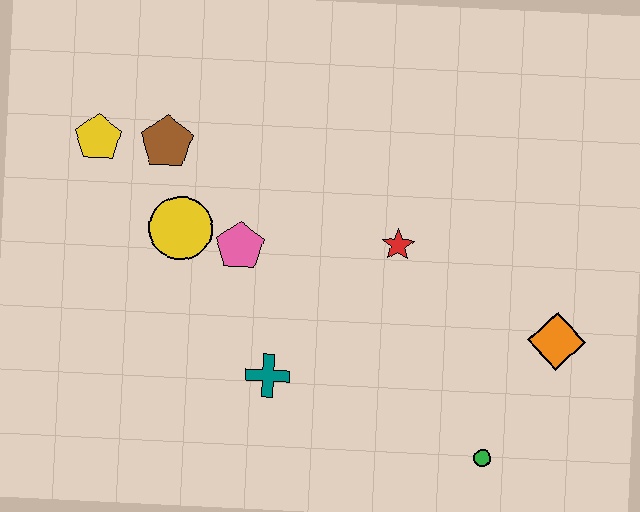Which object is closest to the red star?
The pink pentagon is closest to the red star.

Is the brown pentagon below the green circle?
No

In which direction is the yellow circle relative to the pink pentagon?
The yellow circle is to the left of the pink pentagon.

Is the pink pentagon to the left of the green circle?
Yes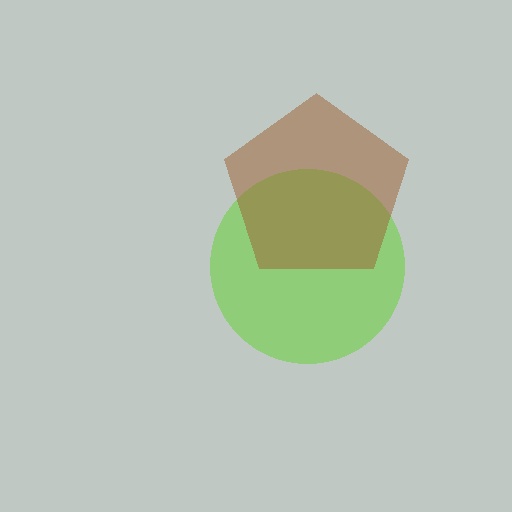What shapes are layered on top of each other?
The layered shapes are: a lime circle, a brown pentagon.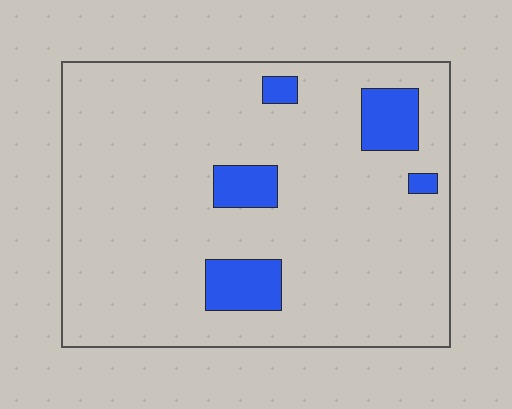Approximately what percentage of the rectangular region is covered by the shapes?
Approximately 10%.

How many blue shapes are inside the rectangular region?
5.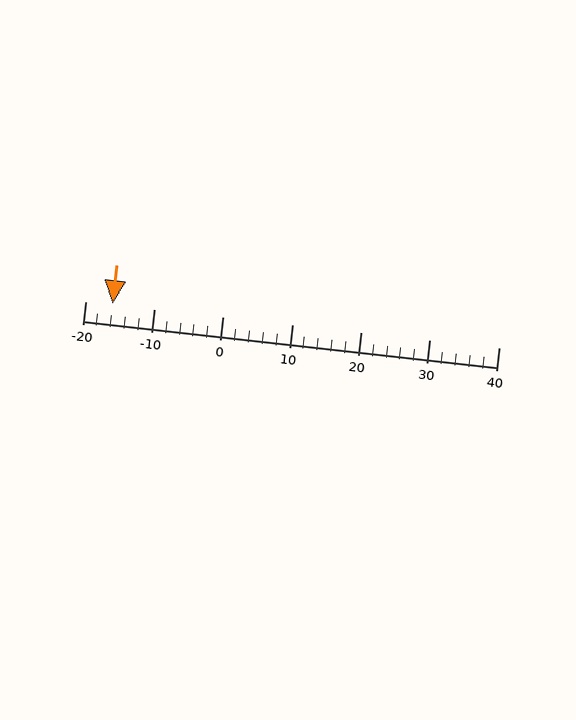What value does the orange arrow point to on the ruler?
The orange arrow points to approximately -16.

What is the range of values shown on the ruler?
The ruler shows values from -20 to 40.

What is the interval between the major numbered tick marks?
The major tick marks are spaced 10 units apart.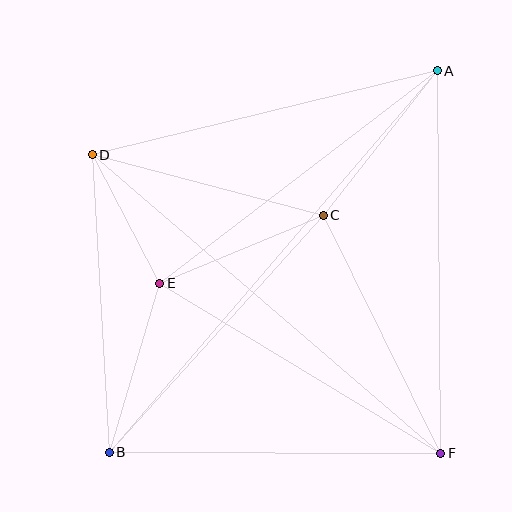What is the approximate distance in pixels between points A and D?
The distance between A and D is approximately 355 pixels.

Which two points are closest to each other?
Points D and E are closest to each other.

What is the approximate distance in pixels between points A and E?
The distance between A and E is approximately 349 pixels.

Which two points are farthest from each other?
Points A and B are farthest from each other.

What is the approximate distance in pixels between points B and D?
The distance between B and D is approximately 298 pixels.